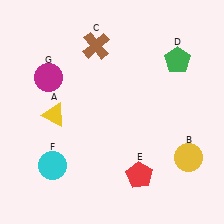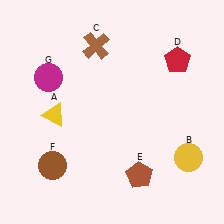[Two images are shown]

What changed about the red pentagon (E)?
In Image 1, E is red. In Image 2, it changed to brown.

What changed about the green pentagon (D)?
In Image 1, D is green. In Image 2, it changed to red.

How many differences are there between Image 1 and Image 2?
There are 3 differences between the two images.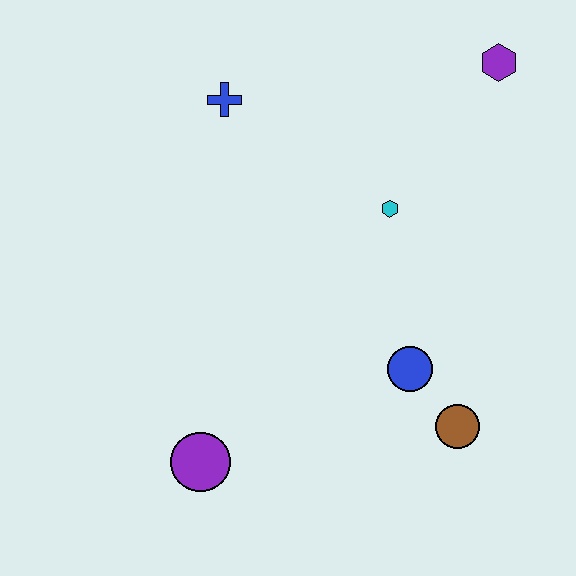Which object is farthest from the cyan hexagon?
The purple circle is farthest from the cyan hexagon.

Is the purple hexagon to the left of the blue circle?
No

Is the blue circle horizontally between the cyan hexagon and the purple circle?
No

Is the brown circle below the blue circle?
Yes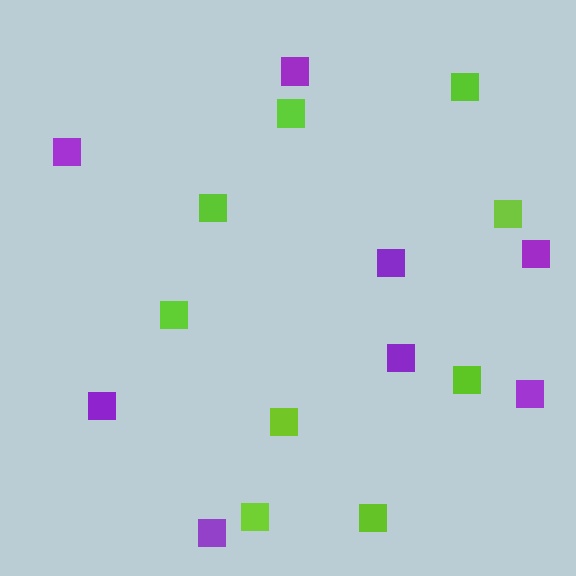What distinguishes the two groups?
There are 2 groups: one group of lime squares (9) and one group of purple squares (8).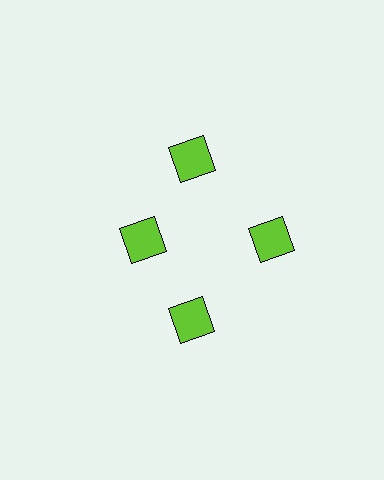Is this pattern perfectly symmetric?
No. The 4 lime squares are arranged in a ring, but one element near the 9 o'clock position is pulled inward toward the center, breaking the 4-fold rotational symmetry.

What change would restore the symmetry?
The symmetry would be restored by moving it outward, back onto the ring so that all 4 squares sit at equal angles and equal distance from the center.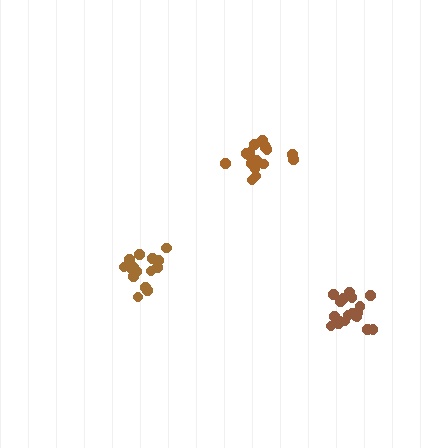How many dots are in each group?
Group 1: 20 dots, Group 2: 15 dots, Group 3: 17 dots (52 total).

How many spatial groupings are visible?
There are 3 spatial groupings.